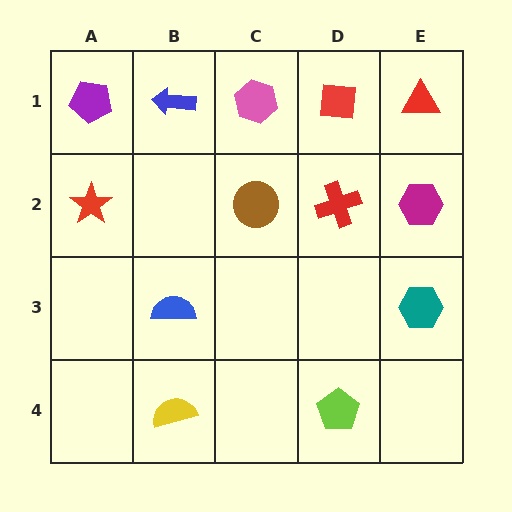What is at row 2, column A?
A red star.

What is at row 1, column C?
A pink hexagon.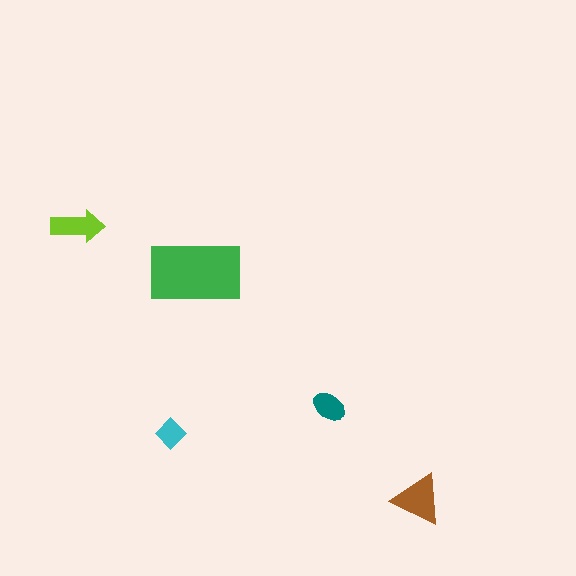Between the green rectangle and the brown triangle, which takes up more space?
The green rectangle.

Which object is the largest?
The green rectangle.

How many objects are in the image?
There are 5 objects in the image.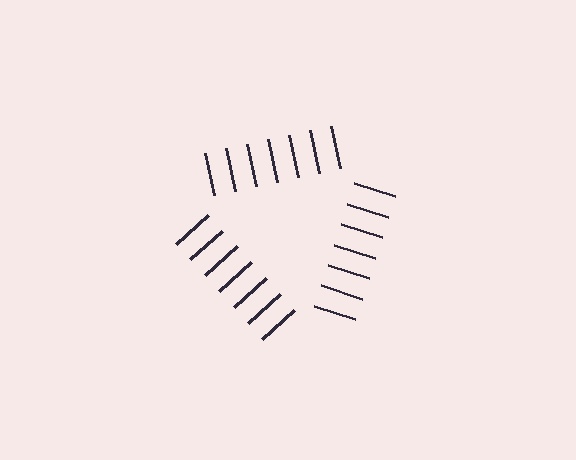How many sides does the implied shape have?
3 sides — the line-ends trace a triangle.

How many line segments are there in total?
21 — 7 along each of the 3 edges.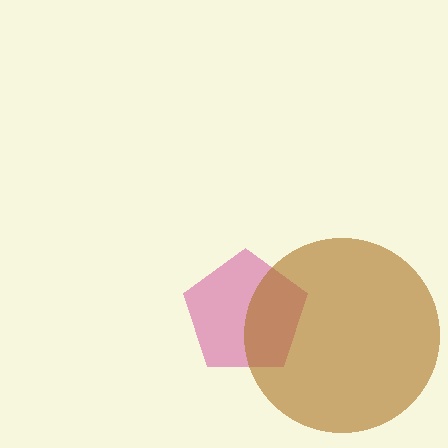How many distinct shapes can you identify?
There are 2 distinct shapes: a magenta pentagon, a brown circle.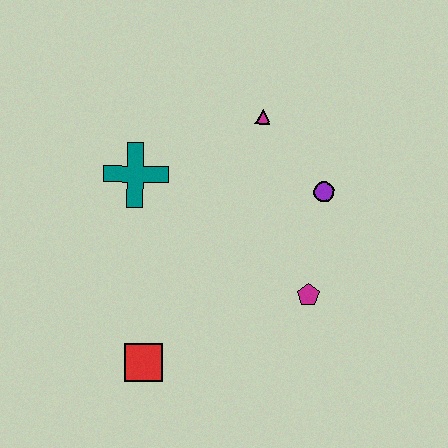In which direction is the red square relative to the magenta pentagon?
The red square is to the left of the magenta pentagon.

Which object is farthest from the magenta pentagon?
The teal cross is farthest from the magenta pentagon.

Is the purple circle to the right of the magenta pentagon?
Yes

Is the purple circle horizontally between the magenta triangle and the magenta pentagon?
No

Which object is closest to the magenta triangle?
The purple circle is closest to the magenta triangle.